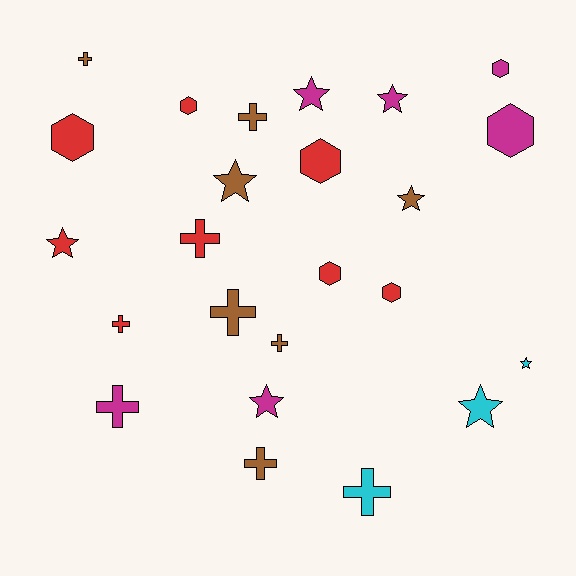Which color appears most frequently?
Red, with 8 objects.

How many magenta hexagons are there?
There are 2 magenta hexagons.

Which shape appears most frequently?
Cross, with 9 objects.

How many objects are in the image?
There are 24 objects.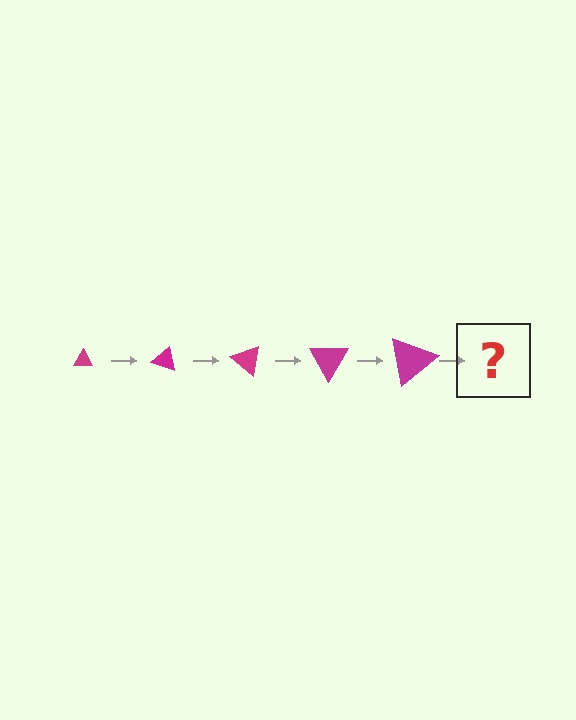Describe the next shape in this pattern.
It should be a triangle, larger than the previous one and rotated 100 degrees from the start.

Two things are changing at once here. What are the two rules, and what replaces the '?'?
The two rules are that the triangle grows larger each step and it rotates 20 degrees each step. The '?' should be a triangle, larger than the previous one and rotated 100 degrees from the start.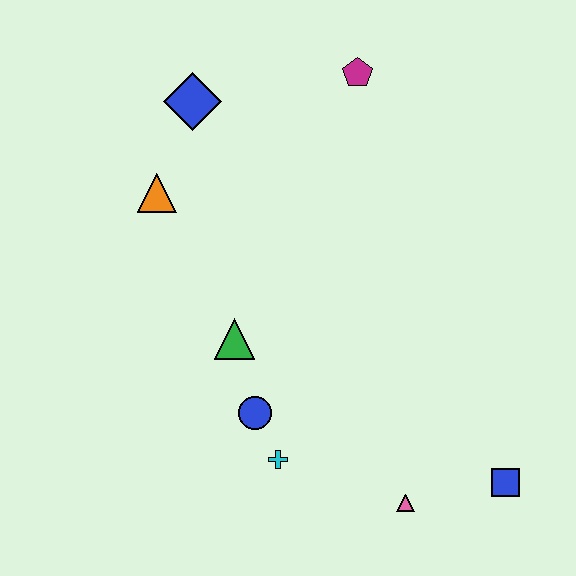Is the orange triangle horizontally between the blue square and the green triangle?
No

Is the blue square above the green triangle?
No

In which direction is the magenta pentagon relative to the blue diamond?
The magenta pentagon is to the right of the blue diamond.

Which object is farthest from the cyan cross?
The magenta pentagon is farthest from the cyan cross.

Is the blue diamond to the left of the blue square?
Yes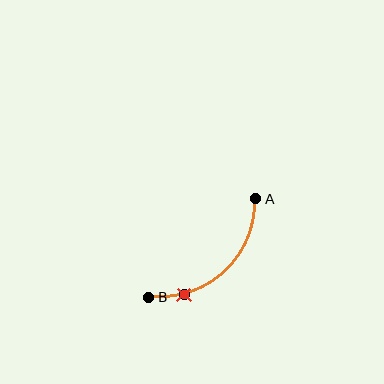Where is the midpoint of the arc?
The arc midpoint is the point on the curve farthest from the straight line joining A and B. It sits below and to the right of that line.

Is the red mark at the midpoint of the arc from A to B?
No. The red mark lies on the arc but is closer to endpoint B. The arc midpoint would be at the point on the curve equidistant along the arc from both A and B.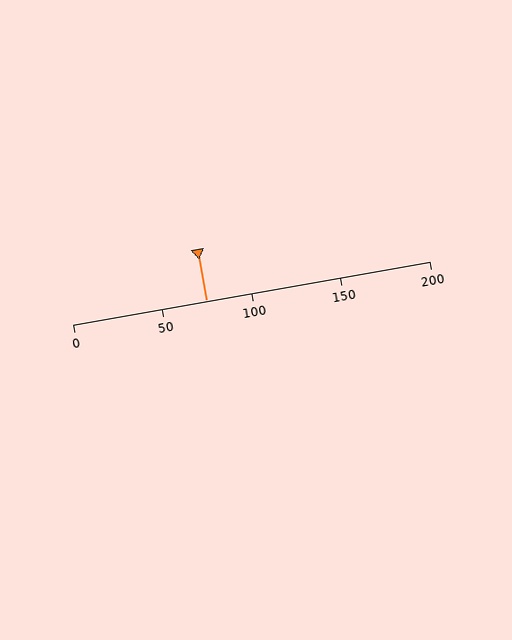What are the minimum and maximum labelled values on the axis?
The axis runs from 0 to 200.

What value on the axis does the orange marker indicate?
The marker indicates approximately 75.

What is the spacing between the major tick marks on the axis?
The major ticks are spaced 50 apart.